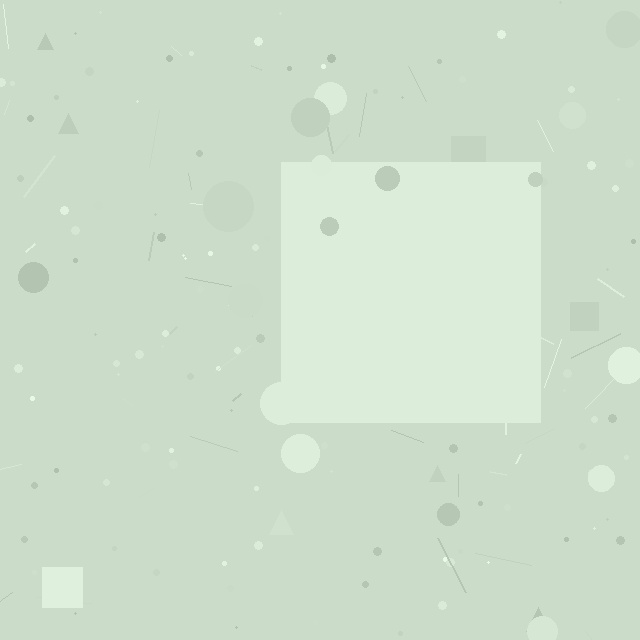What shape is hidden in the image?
A square is hidden in the image.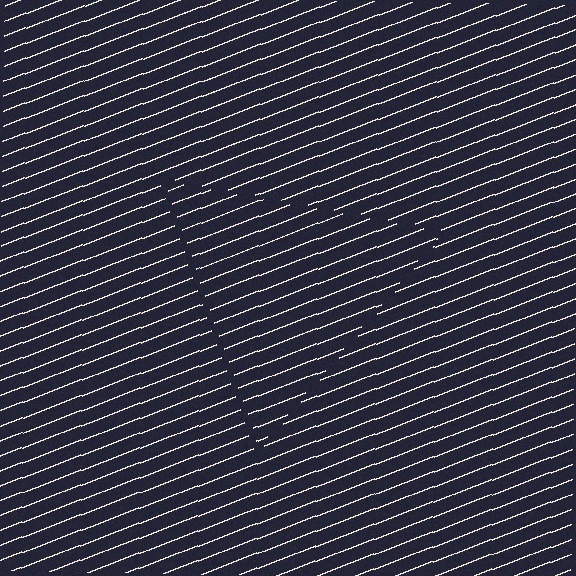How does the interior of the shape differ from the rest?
The interior of the shape contains the same grating, shifted by half a period — the contour is defined by the phase discontinuity where line-ends from the inner and outer gratings abut.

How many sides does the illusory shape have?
3 sides — the line-ends trace a triangle.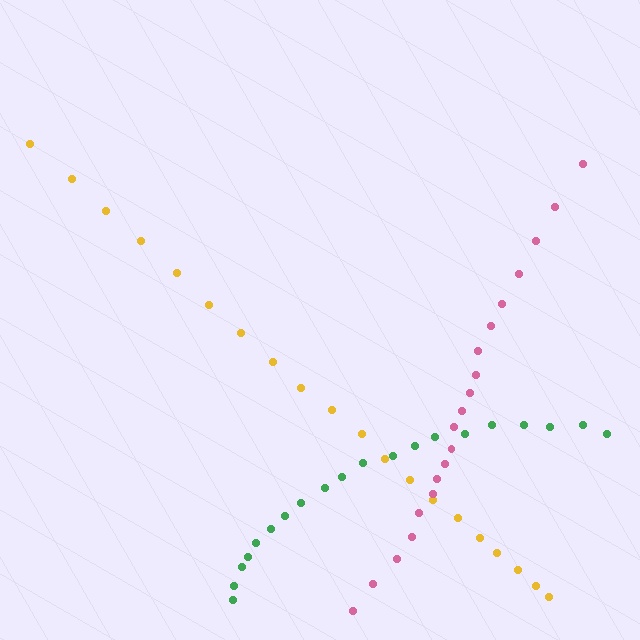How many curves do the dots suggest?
There are 3 distinct paths.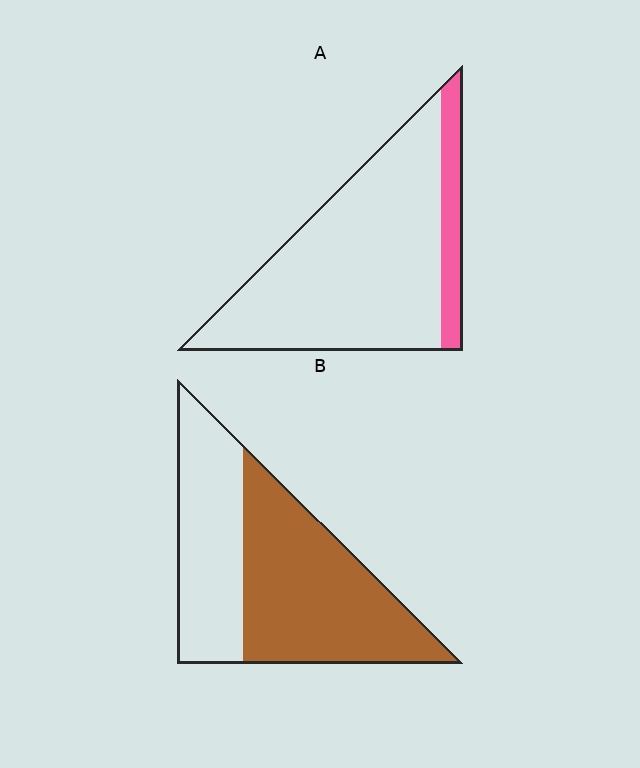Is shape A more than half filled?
No.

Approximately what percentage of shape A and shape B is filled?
A is approximately 15% and B is approximately 60%.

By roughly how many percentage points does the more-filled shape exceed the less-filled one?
By roughly 45 percentage points (B over A).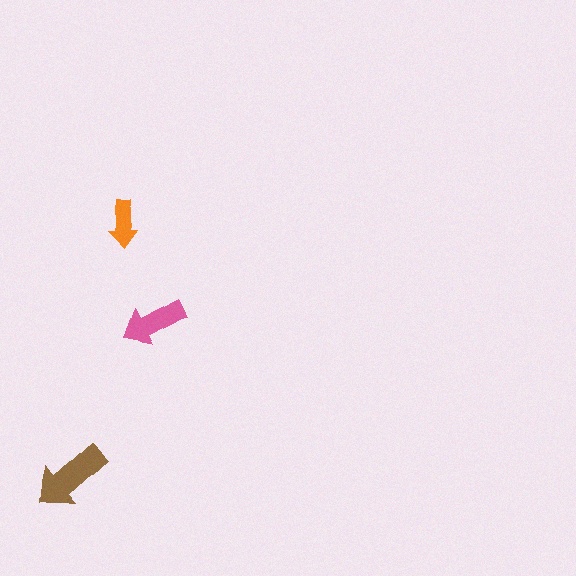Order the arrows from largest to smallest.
the brown one, the pink one, the orange one.